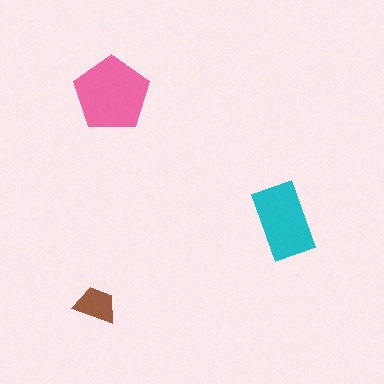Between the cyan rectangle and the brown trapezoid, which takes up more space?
The cyan rectangle.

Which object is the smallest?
The brown trapezoid.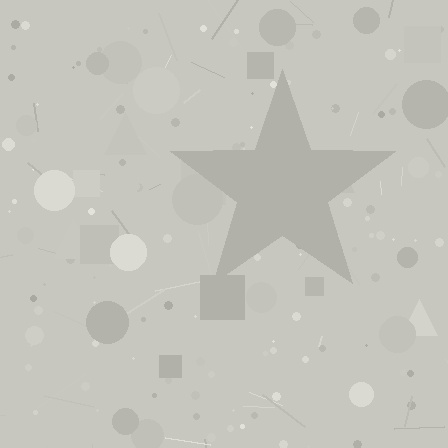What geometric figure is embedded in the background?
A star is embedded in the background.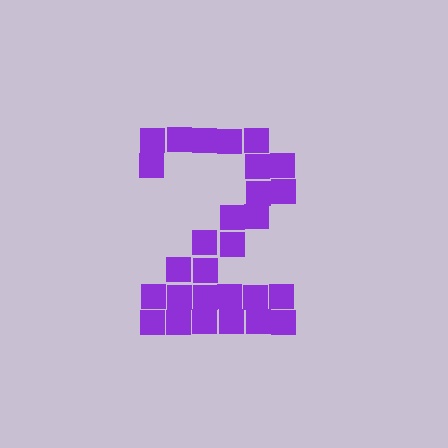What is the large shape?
The large shape is the digit 2.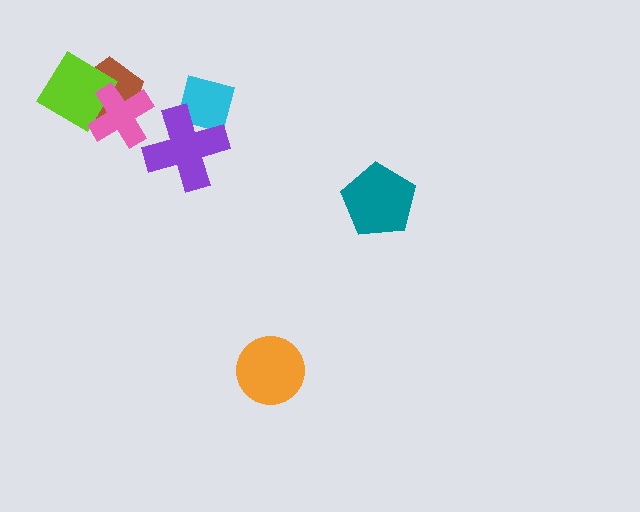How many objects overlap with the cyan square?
1 object overlaps with the cyan square.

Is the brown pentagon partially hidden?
Yes, it is partially covered by another shape.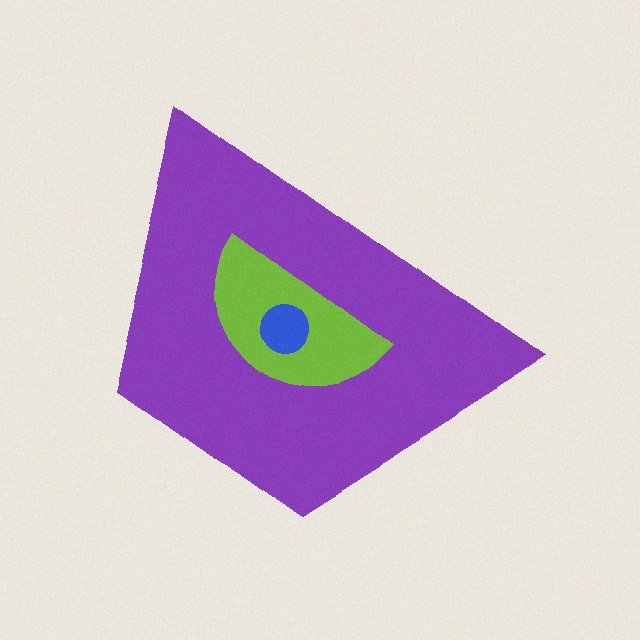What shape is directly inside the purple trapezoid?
The lime semicircle.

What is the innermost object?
The blue circle.